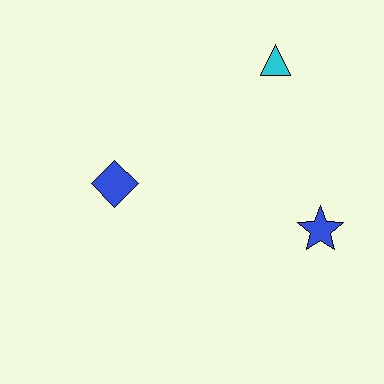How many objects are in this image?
There are 3 objects.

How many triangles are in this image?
There is 1 triangle.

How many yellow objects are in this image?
There are no yellow objects.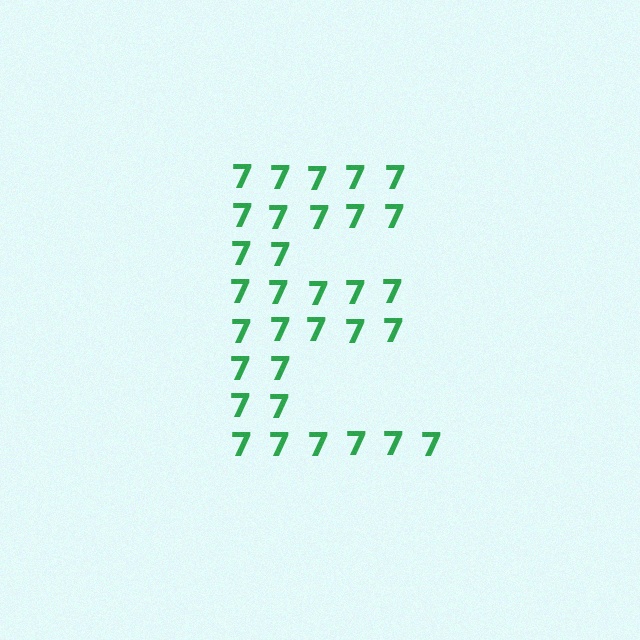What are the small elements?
The small elements are digit 7's.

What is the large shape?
The large shape is the letter E.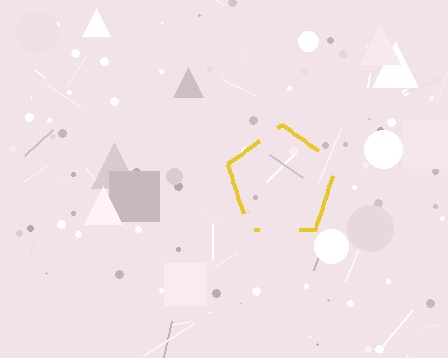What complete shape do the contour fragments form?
The contour fragments form a pentagon.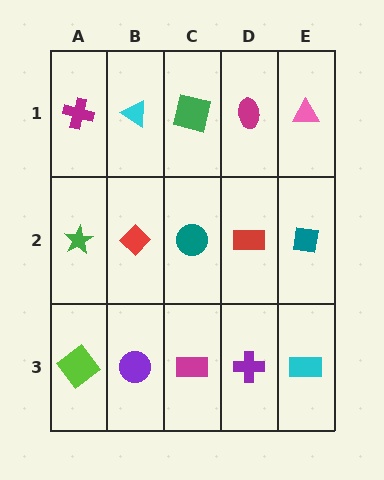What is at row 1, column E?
A pink triangle.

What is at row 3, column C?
A magenta rectangle.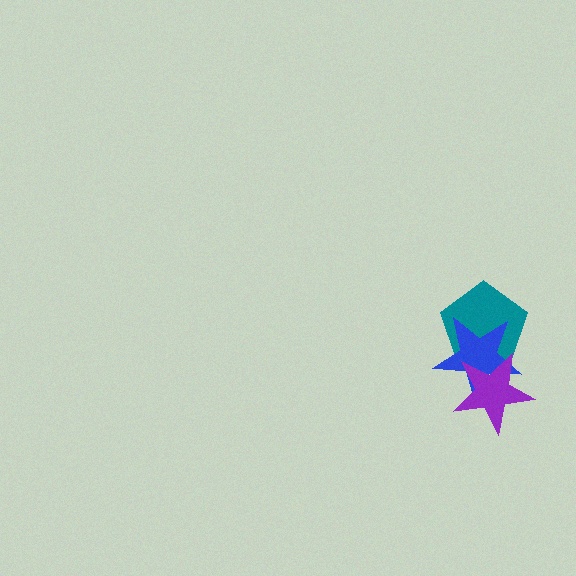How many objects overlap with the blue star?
2 objects overlap with the blue star.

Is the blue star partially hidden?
Yes, it is partially covered by another shape.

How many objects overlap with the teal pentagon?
2 objects overlap with the teal pentagon.